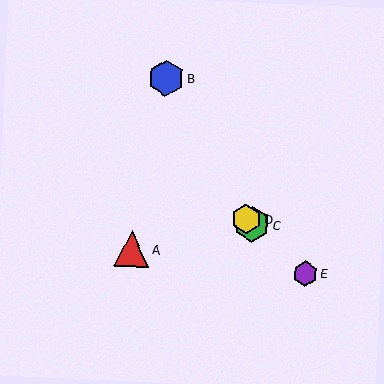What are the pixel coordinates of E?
Object E is at (305, 274).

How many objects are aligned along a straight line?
3 objects (C, D, E) are aligned along a straight line.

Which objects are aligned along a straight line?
Objects C, D, E are aligned along a straight line.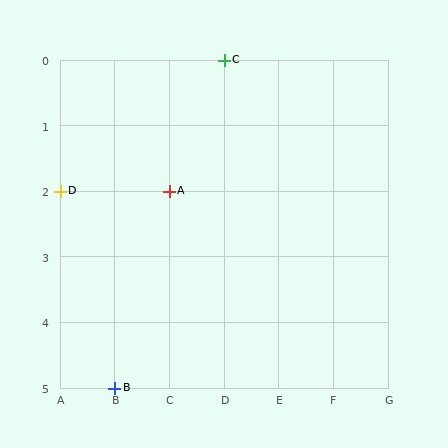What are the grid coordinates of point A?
Point A is at grid coordinates (C, 2).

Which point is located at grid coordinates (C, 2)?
Point A is at (C, 2).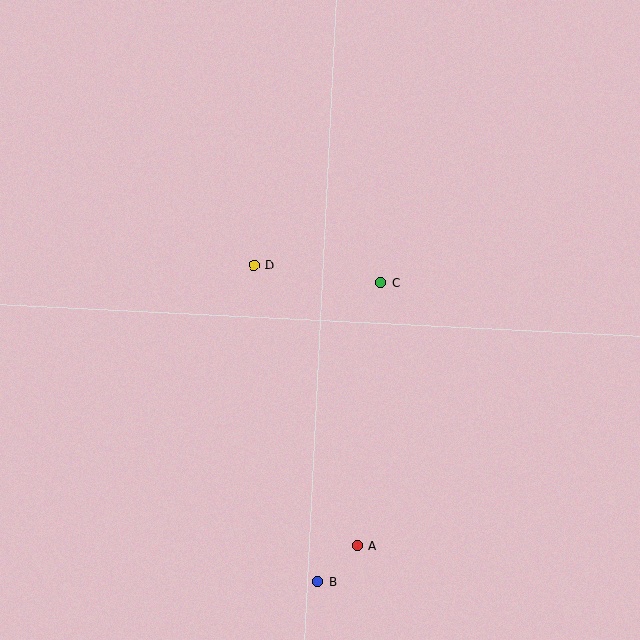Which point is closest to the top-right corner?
Point C is closest to the top-right corner.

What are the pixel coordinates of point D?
Point D is at (254, 265).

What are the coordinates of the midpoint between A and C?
The midpoint between A and C is at (369, 414).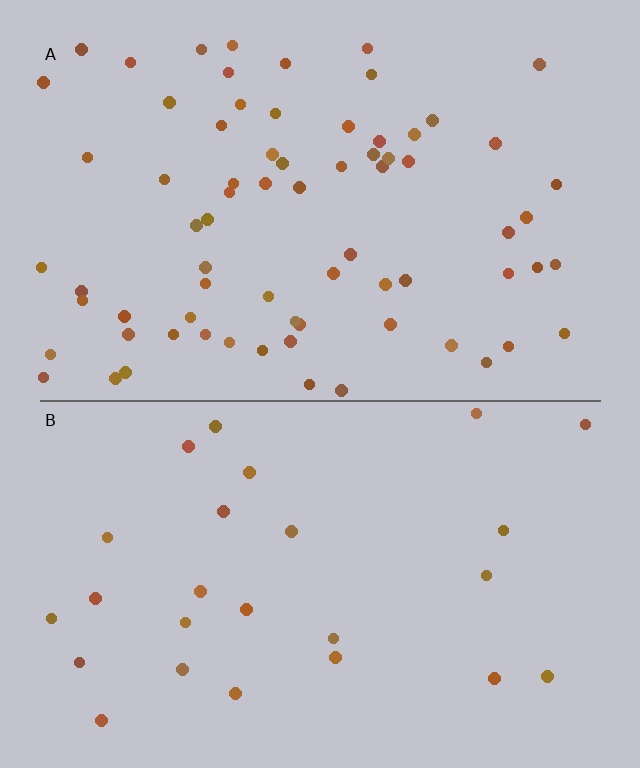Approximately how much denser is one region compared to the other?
Approximately 2.8× — region A over region B.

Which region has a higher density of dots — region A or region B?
A (the top).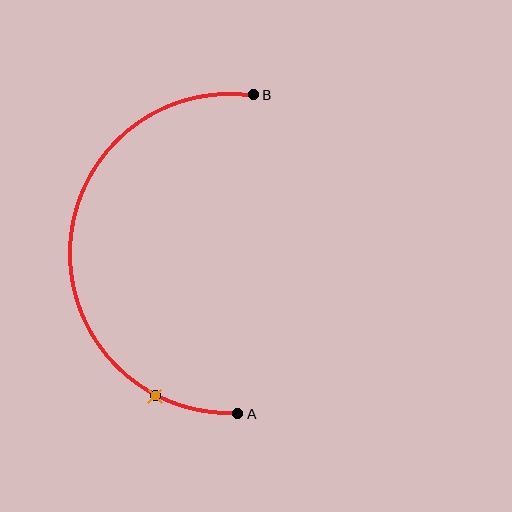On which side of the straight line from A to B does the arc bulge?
The arc bulges to the left of the straight line connecting A and B.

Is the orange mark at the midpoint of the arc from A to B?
No. The orange mark lies on the arc but is closer to endpoint A. The arc midpoint would be at the point on the curve equidistant along the arc from both A and B.